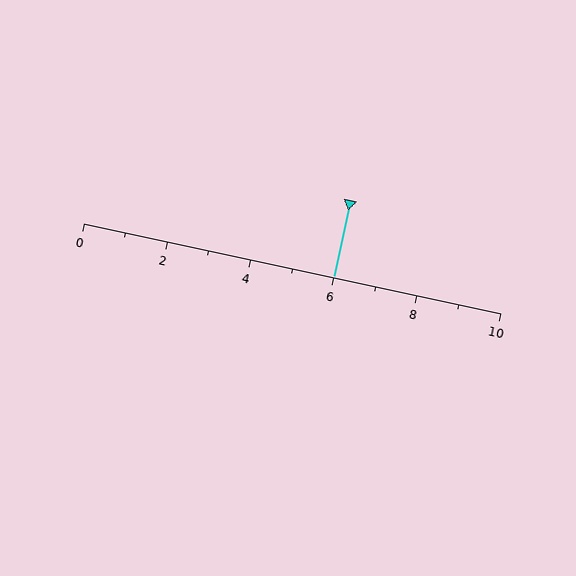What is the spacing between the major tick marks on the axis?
The major ticks are spaced 2 apart.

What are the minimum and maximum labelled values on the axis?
The axis runs from 0 to 10.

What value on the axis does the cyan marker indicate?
The marker indicates approximately 6.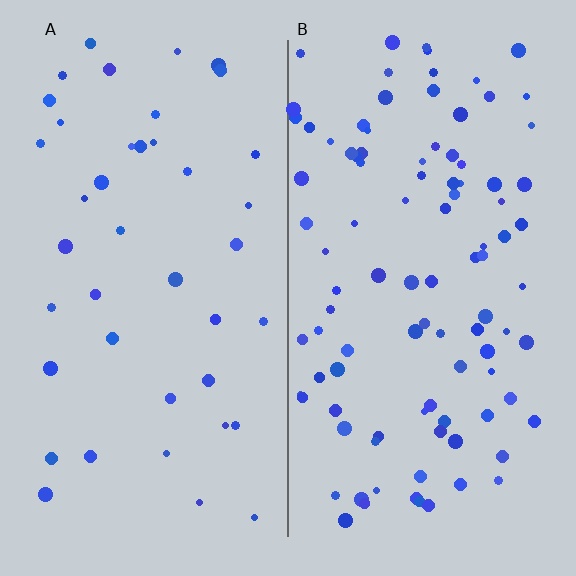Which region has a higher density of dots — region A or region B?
B (the right).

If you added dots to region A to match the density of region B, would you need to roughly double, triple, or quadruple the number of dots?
Approximately double.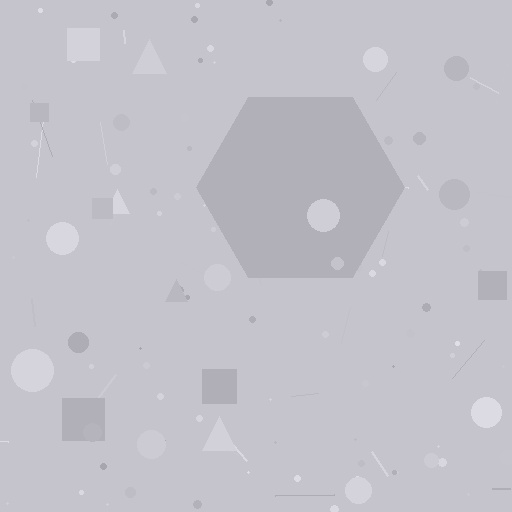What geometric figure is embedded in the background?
A hexagon is embedded in the background.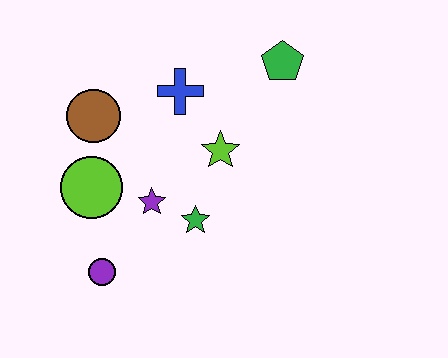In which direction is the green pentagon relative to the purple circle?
The green pentagon is above the purple circle.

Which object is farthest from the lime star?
The purple circle is farthest from the lime star.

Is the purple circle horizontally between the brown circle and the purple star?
Yes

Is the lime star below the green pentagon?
Yes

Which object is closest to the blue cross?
The lime star is closest to the blue cross.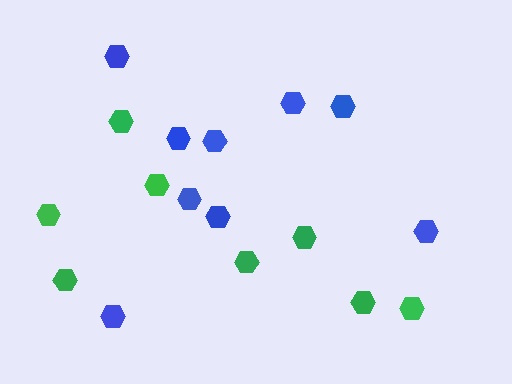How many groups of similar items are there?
There are 2 groups: one group of green hexagons (8) and one group of blue hexagons (9).